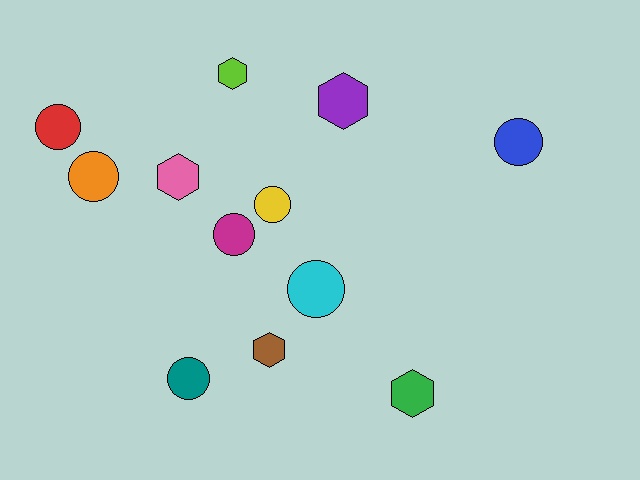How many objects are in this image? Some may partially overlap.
There are 12 objects.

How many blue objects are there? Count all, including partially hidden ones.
There is 1 blue object.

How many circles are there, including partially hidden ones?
There are 7 circles.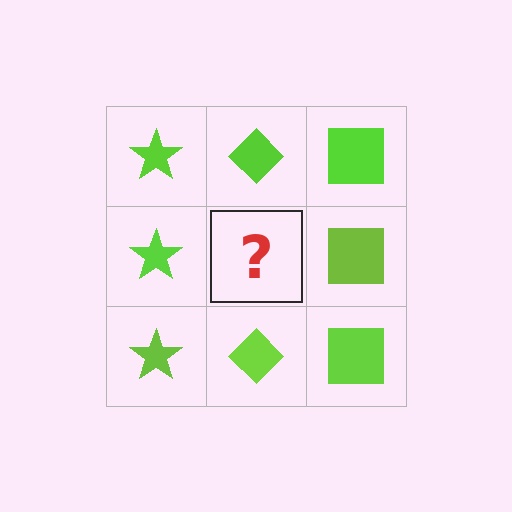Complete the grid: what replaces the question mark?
The question mark should be replaced with a lime diamond.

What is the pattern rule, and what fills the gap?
The rule is that each column has a consistent shape. The gap should be filled with a lime diamond.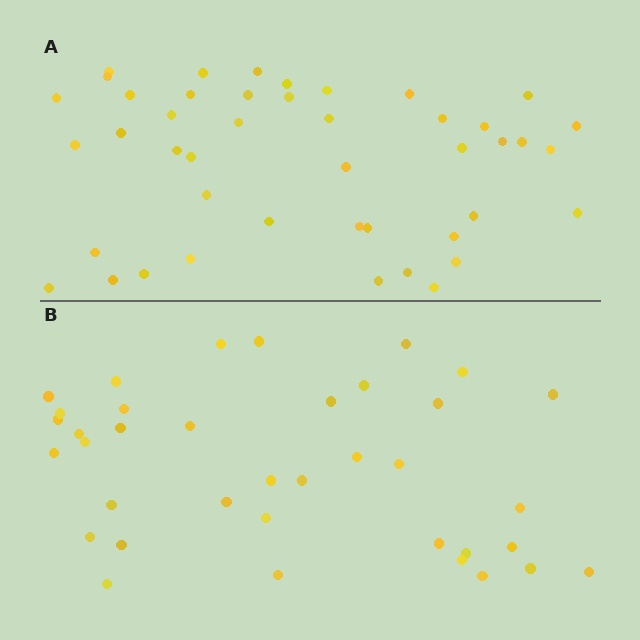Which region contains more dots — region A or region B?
Region A (the top region) has more dots.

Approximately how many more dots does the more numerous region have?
Region A has roughly 8 or so more dots than region B.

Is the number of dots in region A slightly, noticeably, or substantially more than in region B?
Region A has only slightly more — the two regions are fairly close. The ratio is roughly 1.2 to 1.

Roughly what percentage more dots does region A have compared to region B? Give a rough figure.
About 20% more.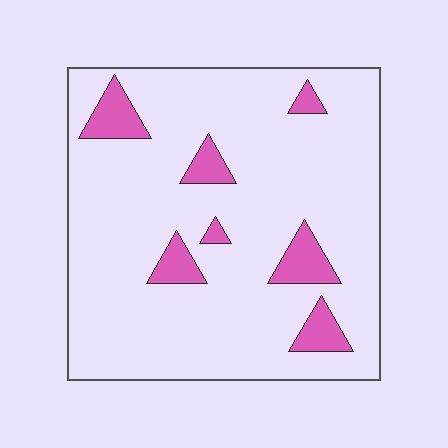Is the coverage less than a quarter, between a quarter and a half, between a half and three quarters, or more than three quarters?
Less than a quarter.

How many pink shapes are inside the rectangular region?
7.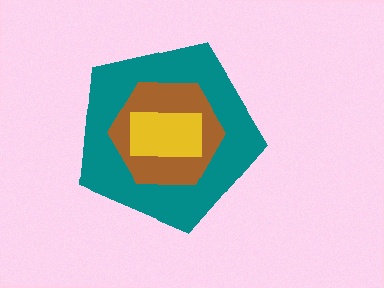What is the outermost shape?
The teal pentagon.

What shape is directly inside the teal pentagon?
The brown hexagon.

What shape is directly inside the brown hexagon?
The yellow rectangle.